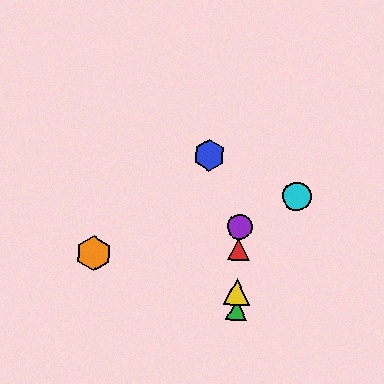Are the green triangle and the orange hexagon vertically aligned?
No, the green triangle is at x≈236 and the orange hexagon is at x≈94.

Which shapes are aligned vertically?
The red triangle, the green triangle, the yellow triangle, the purple circle are aligned vertically.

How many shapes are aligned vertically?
4 shapes (the red triangle, the green triangle, the yellow triangle, the purple circle) are aligned vertically.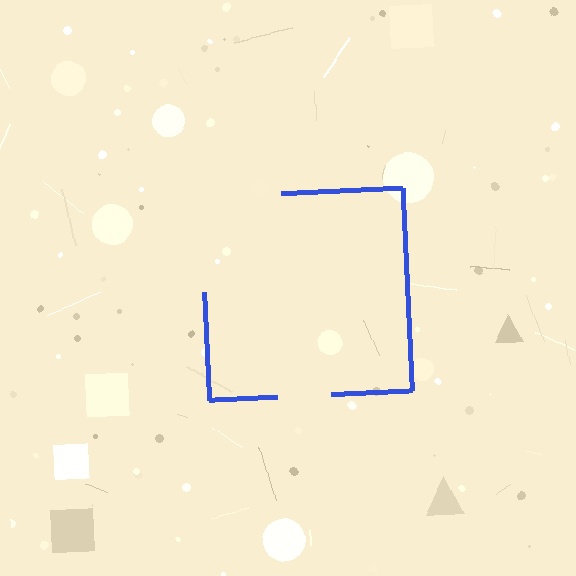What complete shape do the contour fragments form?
The contour fragments form a square.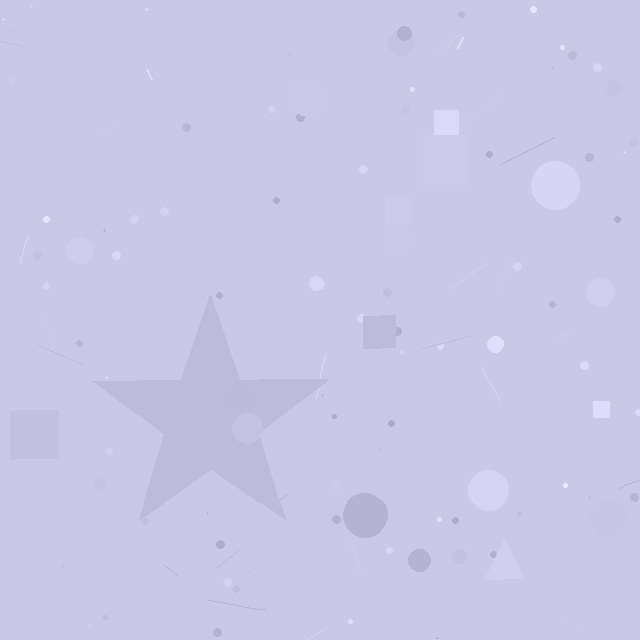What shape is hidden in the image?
A star is hidden in the image.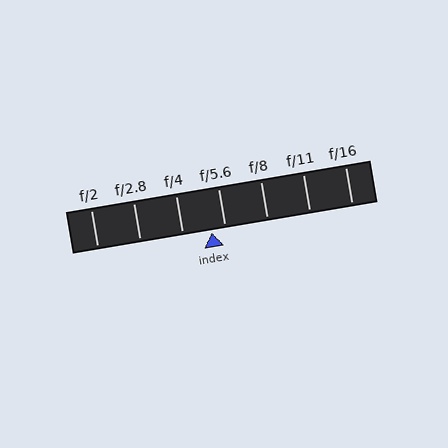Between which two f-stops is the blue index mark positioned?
The index mark is between f/4 and f/5.6.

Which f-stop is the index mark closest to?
The index mark is closest to f/5.6.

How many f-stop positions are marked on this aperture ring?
There are 7 f-stop positions marked.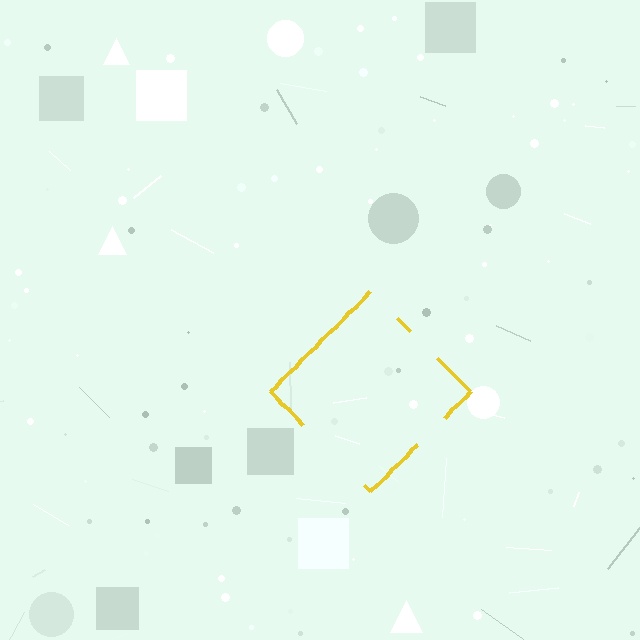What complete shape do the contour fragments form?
The contour fragments form a diamond.